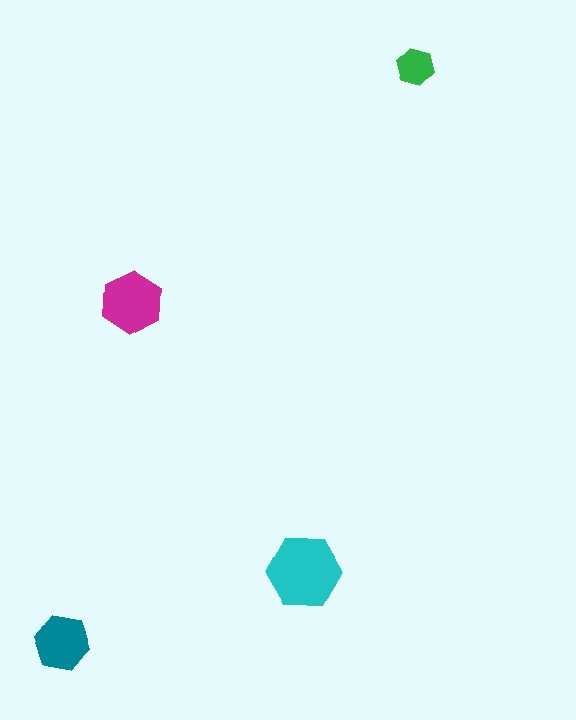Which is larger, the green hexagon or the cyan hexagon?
The cyan one.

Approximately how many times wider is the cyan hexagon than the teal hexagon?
About 1.5 times wider.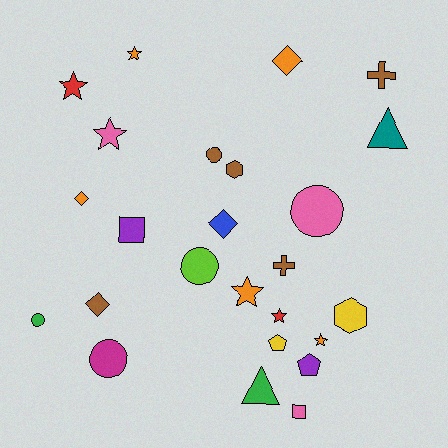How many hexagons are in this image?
There are 2 hexagons.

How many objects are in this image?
There are 25 objects.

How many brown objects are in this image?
There are 5 brown objects.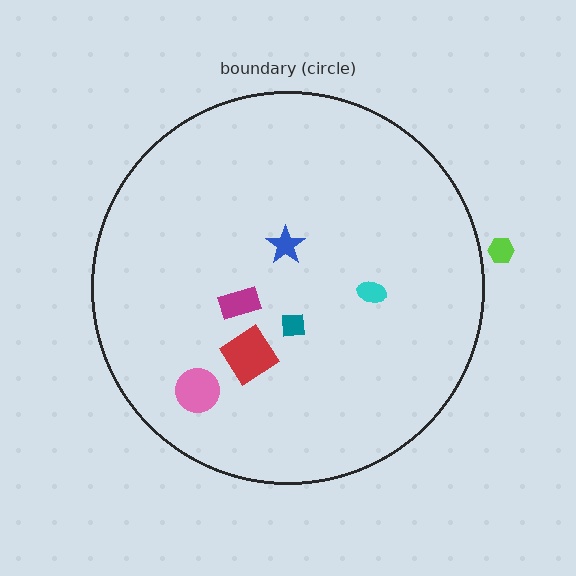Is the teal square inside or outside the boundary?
Inside.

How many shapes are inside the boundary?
6 inside, 1 outside.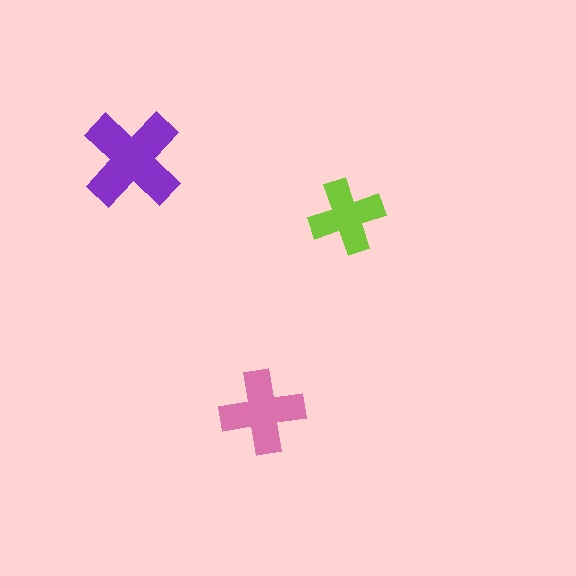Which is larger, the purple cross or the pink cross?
The purple one.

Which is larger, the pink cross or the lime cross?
The pink one.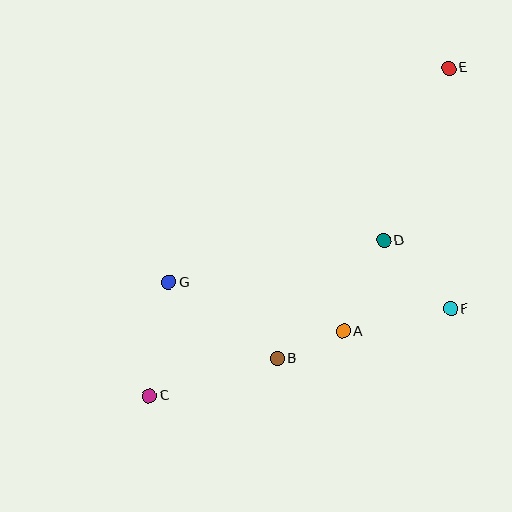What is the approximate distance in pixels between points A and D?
The distance between A and D is approximately 100 pixels.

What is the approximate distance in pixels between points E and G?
The distance between E and G is approximately 352 pixels.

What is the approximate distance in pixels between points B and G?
The distance between B and G is approximately 133 pixels.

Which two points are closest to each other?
Points A and B are closest to each other.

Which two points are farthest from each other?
Points C and E are farthest from each other.